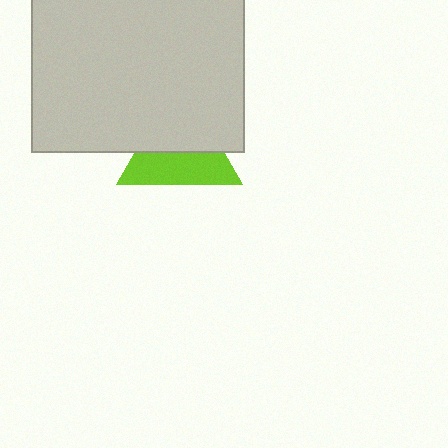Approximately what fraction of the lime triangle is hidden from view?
Roughly 51% of the lime triangle is hidden behind the light gray square.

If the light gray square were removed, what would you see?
You would see the complete lime triangle.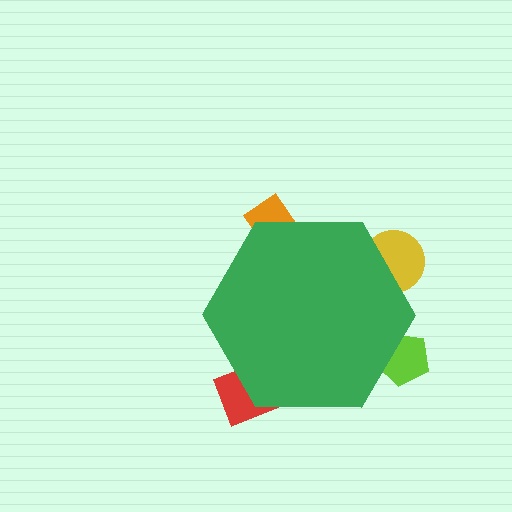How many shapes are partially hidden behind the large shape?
4 shapes are partially hidden.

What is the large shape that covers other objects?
A green hexagon.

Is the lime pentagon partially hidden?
Yes, the lime pentagon is partially hidden behind the green hexagon.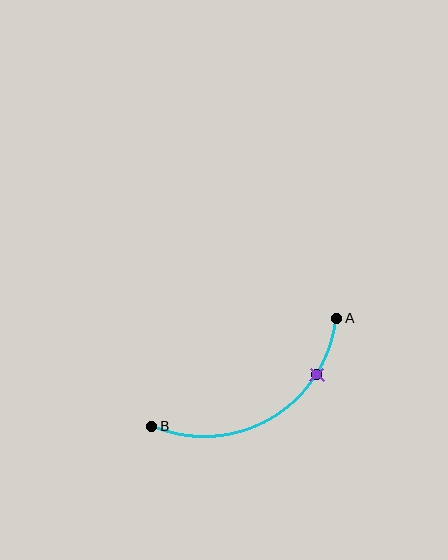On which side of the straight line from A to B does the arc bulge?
The arc bulges below the straight line connecting A and B.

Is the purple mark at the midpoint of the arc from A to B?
No. The purple mark lies on the arc but is closer to endpoint A. The arc midpoint would be at the point on the curve equidistant along the arc from both A and B.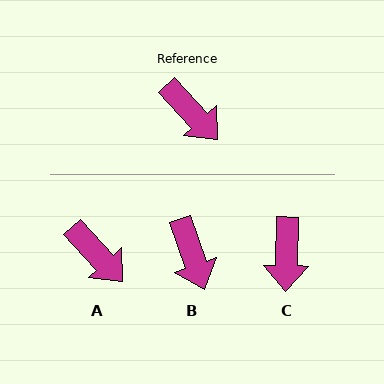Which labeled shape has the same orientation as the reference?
A.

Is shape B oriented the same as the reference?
No, it is off by about 24 degrees.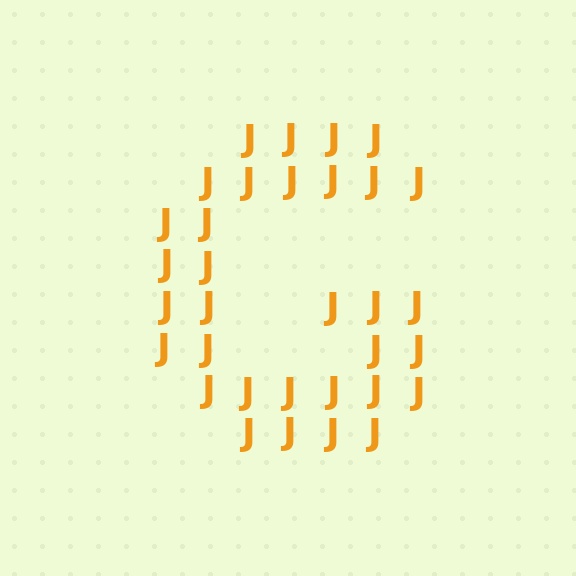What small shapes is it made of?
It is made of small letter J's.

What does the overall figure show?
The overall figure shows the letter G.